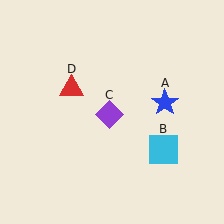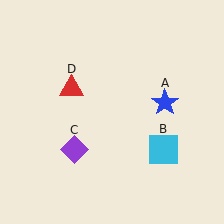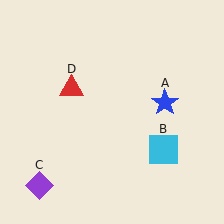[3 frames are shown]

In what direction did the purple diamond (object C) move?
The purple diamond (object C) moved down and to the left.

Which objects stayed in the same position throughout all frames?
Blue star (object A) and cyan square (object B) and red triangle (object D) remained stationary.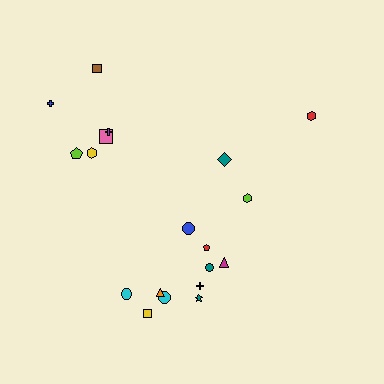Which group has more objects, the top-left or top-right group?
The top-left group.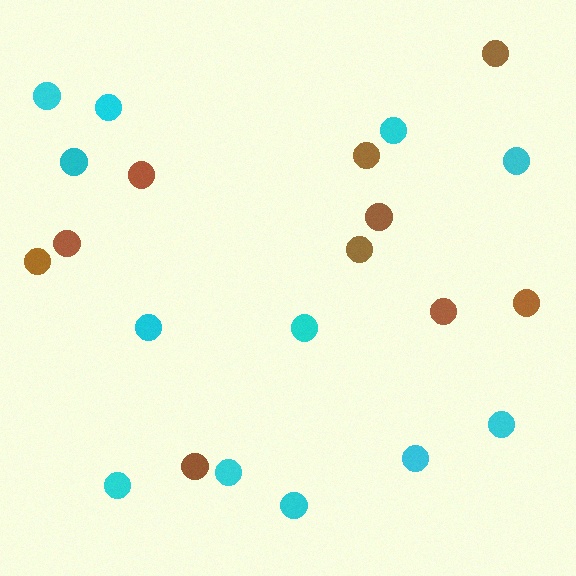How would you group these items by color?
There are 2 groups: one group of cyan circles (12) and one group of brown circles (10).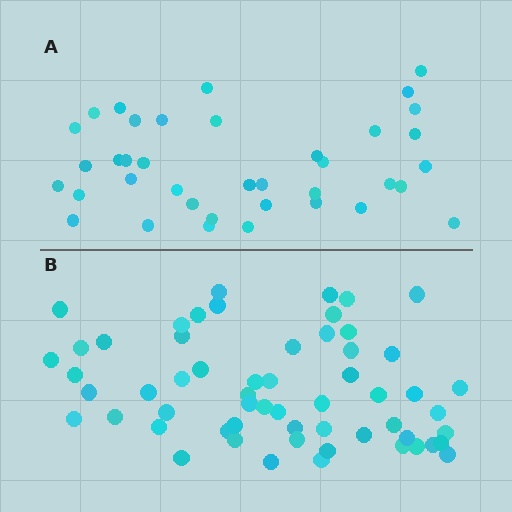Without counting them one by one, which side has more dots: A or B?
Region B (the bottom region) has more dots.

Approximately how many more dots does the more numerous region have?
Region B has approximately 20 more dots than region A.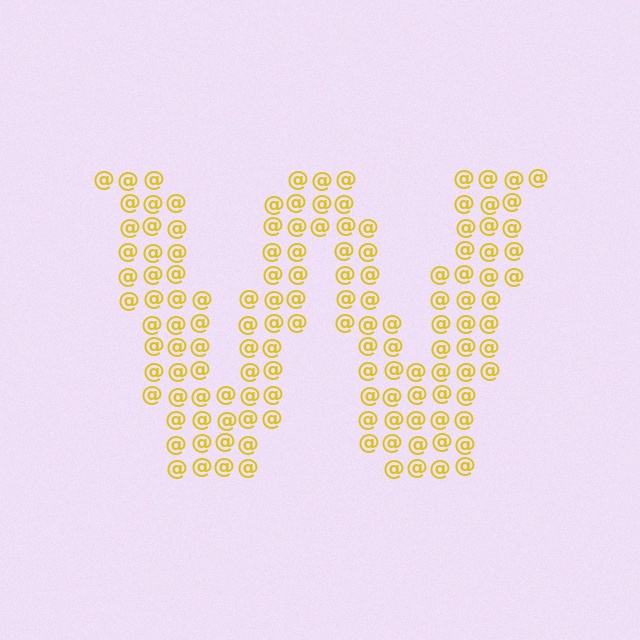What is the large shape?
The large shape is the letter W.